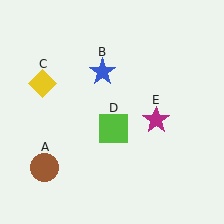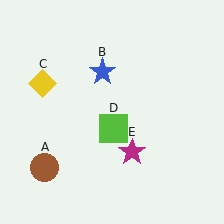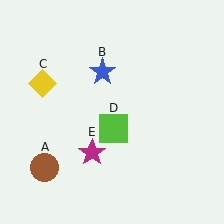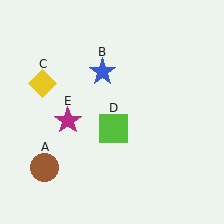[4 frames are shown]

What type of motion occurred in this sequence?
The magenta star (object E) rotated clockwise around the center of the scene.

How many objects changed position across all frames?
1 object changed position: magenta star (object E).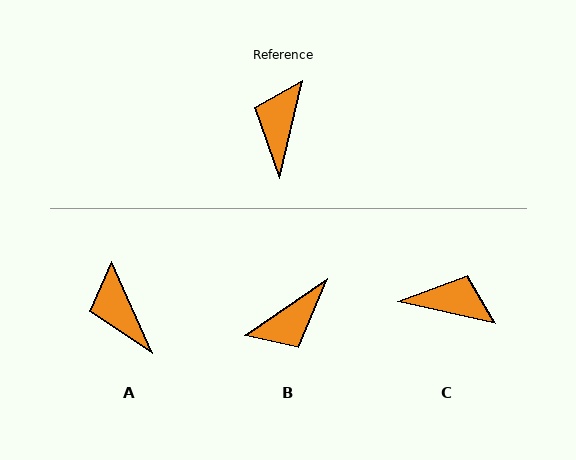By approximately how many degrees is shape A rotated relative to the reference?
Approximately 37 degrees counter-clockwise.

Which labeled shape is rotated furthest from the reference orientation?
B, about 137 degrees away.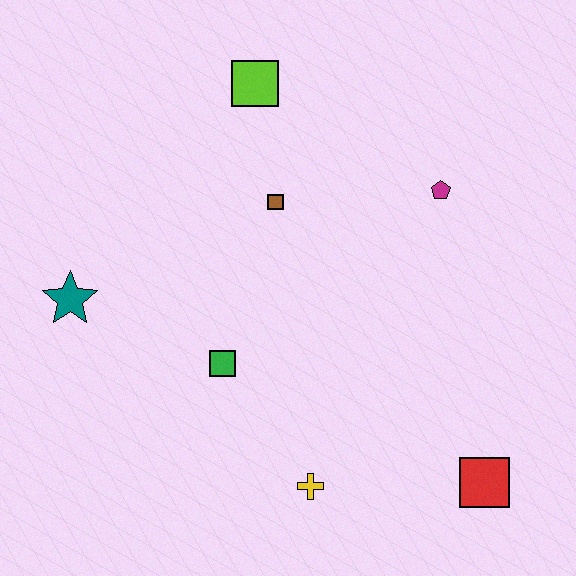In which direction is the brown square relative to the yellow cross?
The brown square is above the yellow cross.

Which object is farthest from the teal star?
The red square is farthest from the teal star.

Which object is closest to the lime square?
The brown square is closest to the lime square.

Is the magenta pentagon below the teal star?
No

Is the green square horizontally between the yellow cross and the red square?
No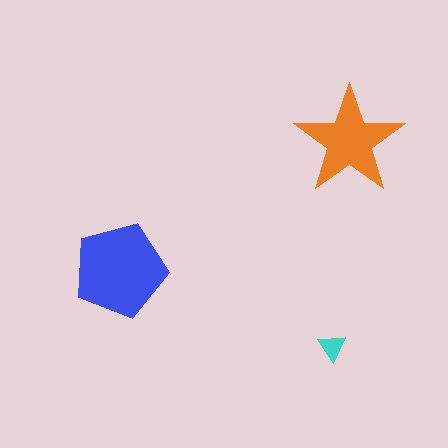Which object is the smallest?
The cyan triangle.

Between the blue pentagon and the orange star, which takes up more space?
The blue pentagon.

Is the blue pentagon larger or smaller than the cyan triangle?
Larger.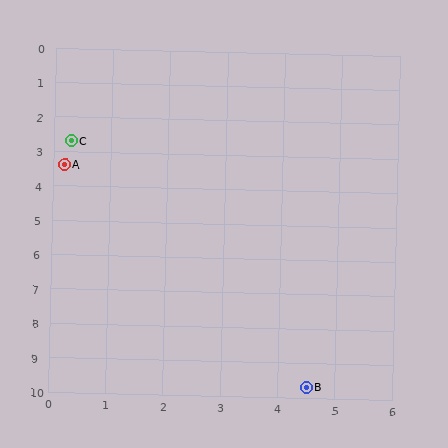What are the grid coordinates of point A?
Point A is at approximately (0.2, 3.4).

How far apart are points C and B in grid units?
Points C and B are about 8.2 grid units apart.